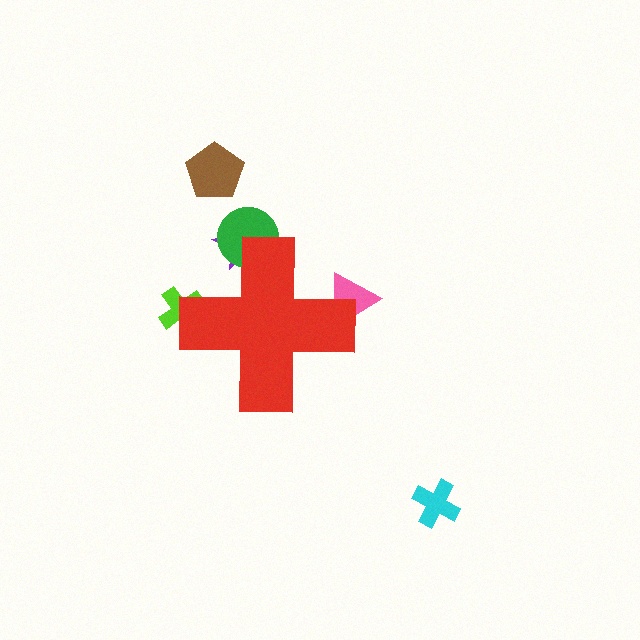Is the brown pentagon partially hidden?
No, the brown pentagon is fully visible.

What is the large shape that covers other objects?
A red cross.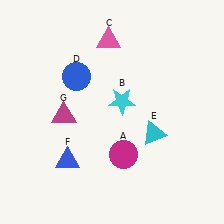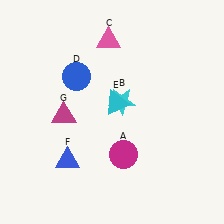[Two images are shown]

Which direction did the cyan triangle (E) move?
The cyan triangle (E) moved left.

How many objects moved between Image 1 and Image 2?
1 object moved between the two images.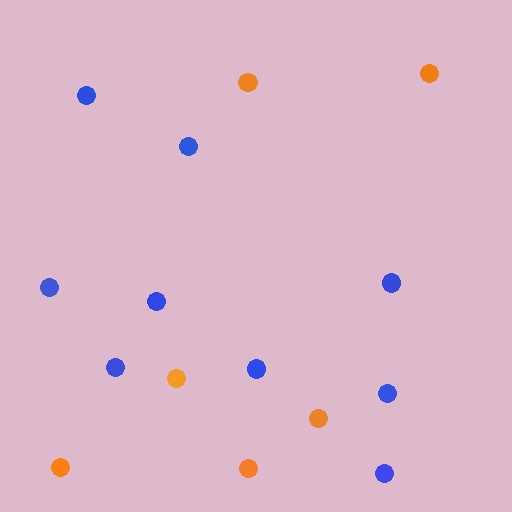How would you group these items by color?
There are 2 groups: one group of orange circles (6) and one group of blue circles (9).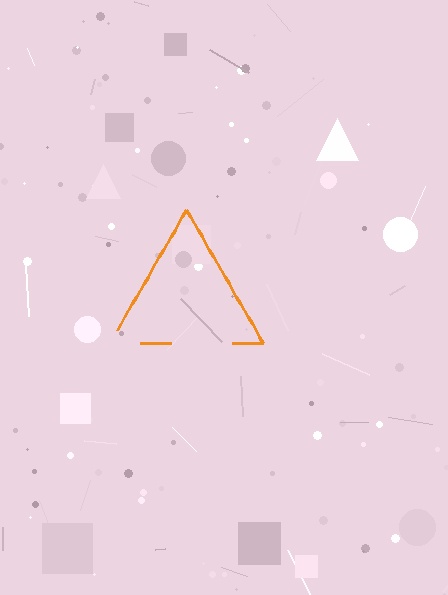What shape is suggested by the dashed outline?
The dashed outline suggests a triangle.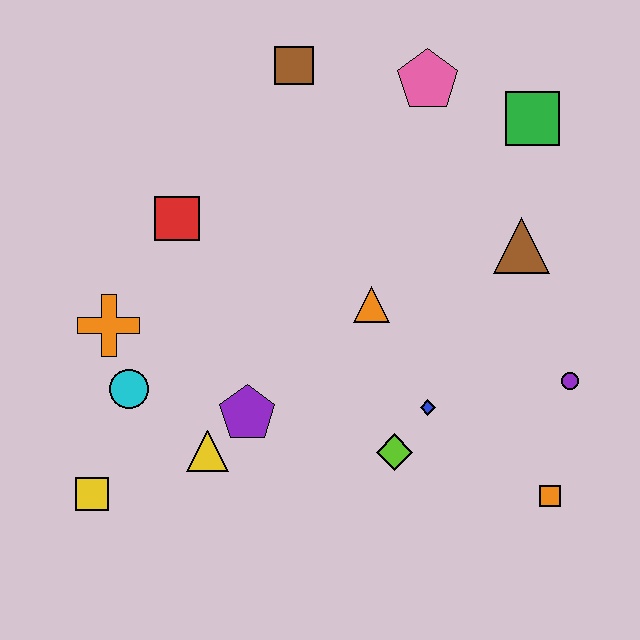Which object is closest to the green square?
The pink pentagon is closest to the green square.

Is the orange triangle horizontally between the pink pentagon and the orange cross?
Yes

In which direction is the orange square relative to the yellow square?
The orange square is to the right of the yellow square.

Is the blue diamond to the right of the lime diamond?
Yes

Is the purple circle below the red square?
Yes